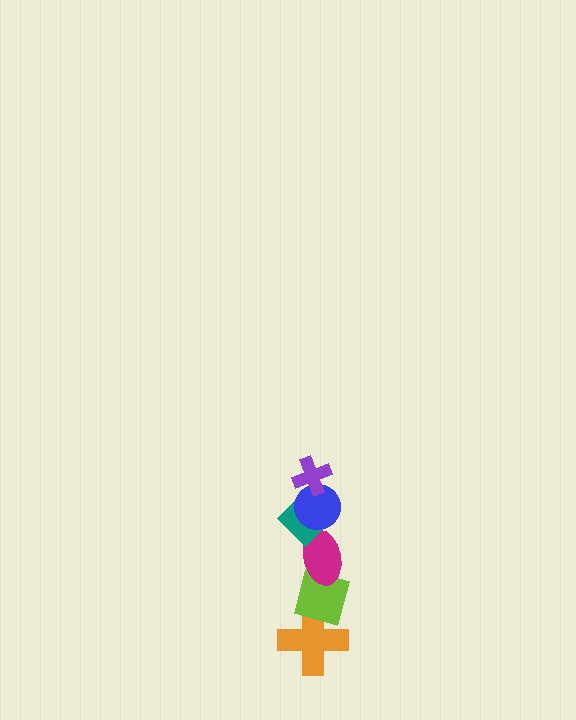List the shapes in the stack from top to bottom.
From top to bottom: the purple cross, the blue circle, the teal diamond, the magenta ellipse, the lime diamond, the orange cross.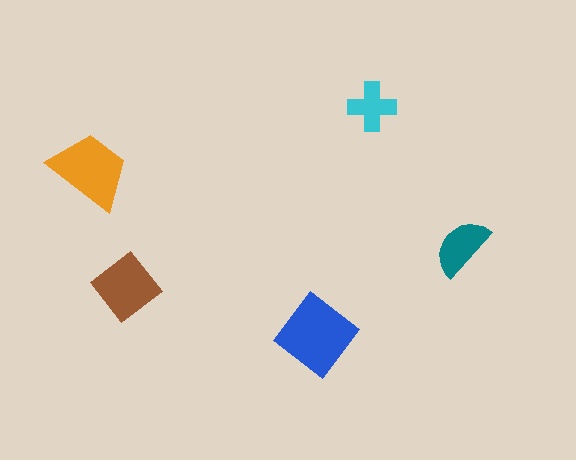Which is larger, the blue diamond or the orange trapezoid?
The blue diamond.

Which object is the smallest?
The cyan cross.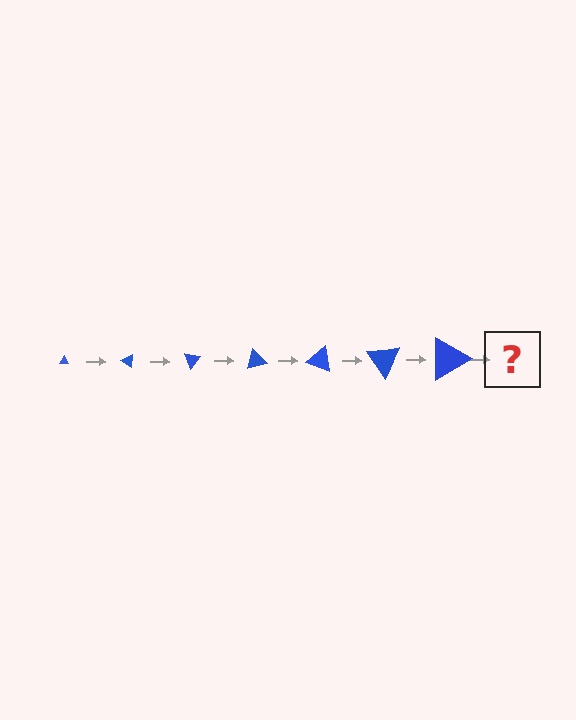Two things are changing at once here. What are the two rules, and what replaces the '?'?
The two rules are that the triangle grows larger each step and it rotates 35 degrees each step. The '?' should be a triangle, larger than the previous one and rotated 245 degrees from the start.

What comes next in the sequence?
The next element should be a triangle, larger than the previous one and rotated 245 degrees from the start.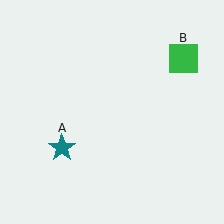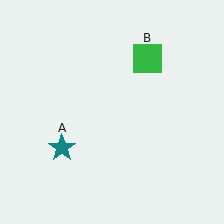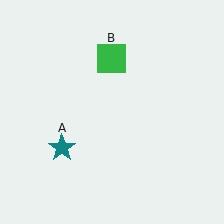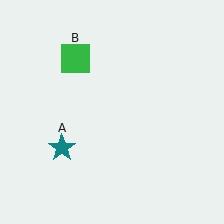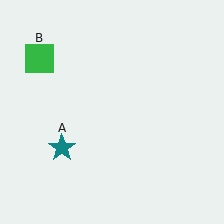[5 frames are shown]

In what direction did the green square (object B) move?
The green square (object B) moved left.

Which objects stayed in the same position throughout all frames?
Teal star (object A) remained stationary.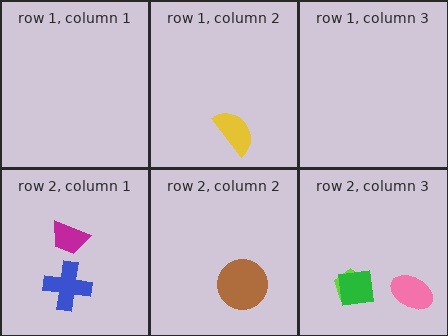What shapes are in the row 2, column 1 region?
The blue cross, the magenta trapezoid.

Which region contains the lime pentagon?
The row 2, column 3 region.